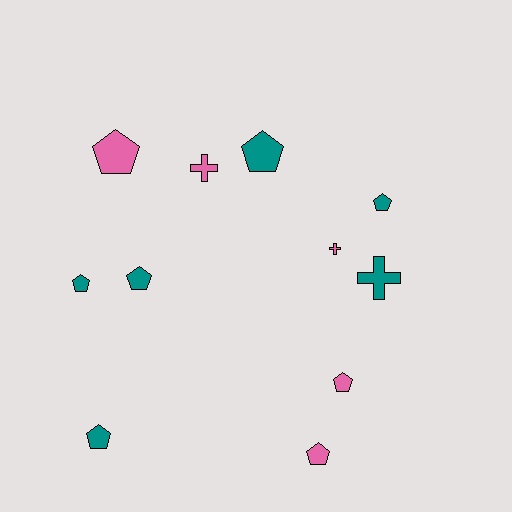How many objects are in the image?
There are 11 objects.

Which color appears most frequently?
Teal, with 6 objects.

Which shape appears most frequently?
Pentagon, with 8 objects.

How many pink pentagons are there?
There are 3 pink pentagons.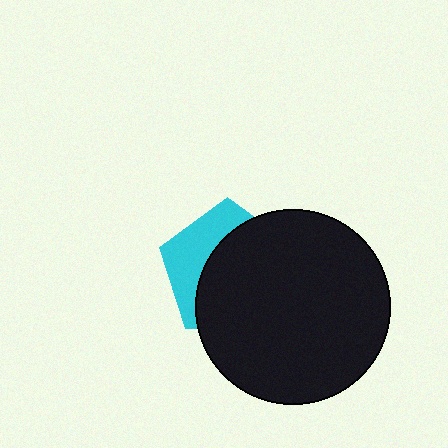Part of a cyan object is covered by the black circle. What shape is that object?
It is a pentagon.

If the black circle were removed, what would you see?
You would see the complete cyan pentagon.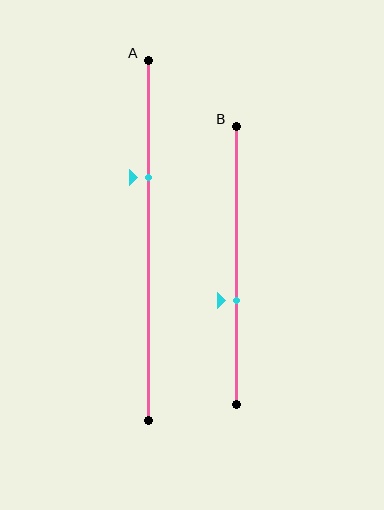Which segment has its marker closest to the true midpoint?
Segment B has its marker closest to the true midpoint.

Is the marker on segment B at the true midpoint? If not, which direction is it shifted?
No, the marker on segment B is shifted downward by about 13% of the segment length.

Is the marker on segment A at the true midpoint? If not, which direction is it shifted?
No, the marker on segment A is shifted upward by about 17% of the segment length.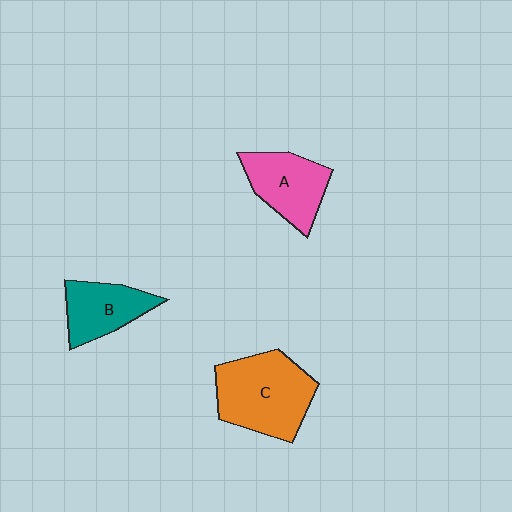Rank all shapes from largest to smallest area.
From largest to smallest: C (orange), A (pink), B (teal).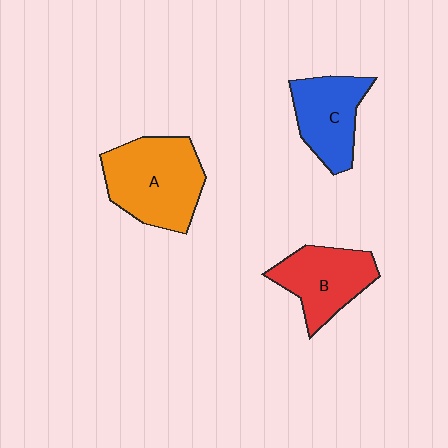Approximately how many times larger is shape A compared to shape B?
Approximately 1.3 times.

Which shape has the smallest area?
Shape C (blue).